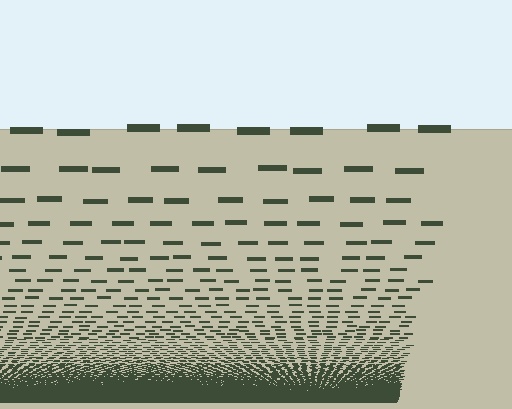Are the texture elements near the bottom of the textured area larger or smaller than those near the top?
Smaller. The gradient is inverted — elements near the bottom are smaller and denser.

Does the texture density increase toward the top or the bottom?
Density increases toward the bottom.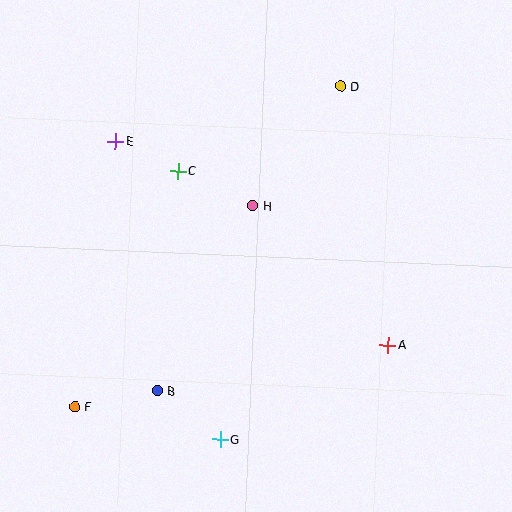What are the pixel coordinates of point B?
Point B is at (157, 391).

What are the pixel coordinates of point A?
Point A is at (388, 345).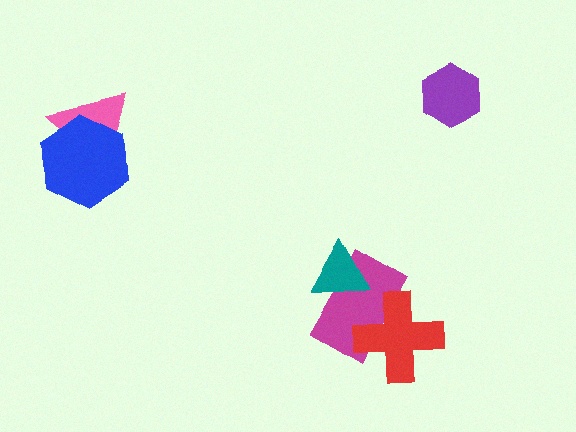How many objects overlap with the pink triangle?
1 object overlaps with the pink triangle.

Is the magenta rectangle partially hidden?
Yes, it is partially covered by another shape.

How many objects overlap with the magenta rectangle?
2 objects overlap with the magenta rectangle.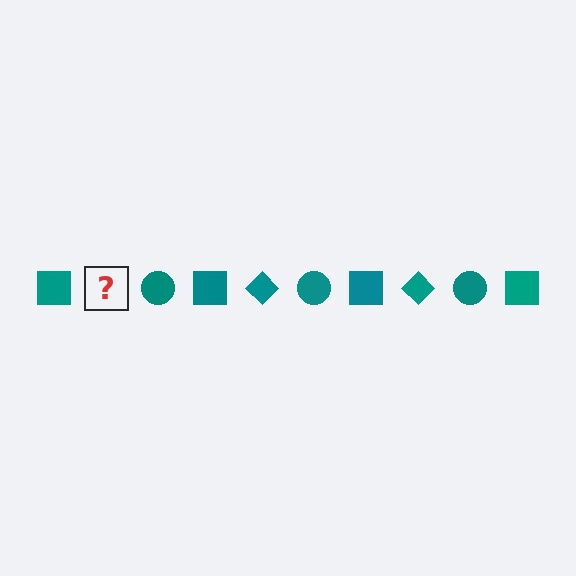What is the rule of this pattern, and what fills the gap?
The rule is that the pattern cycles through square, diamond, circle shapes in teal. The gap should be filled with a teal diamond.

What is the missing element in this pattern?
The missing element is a teal diamond.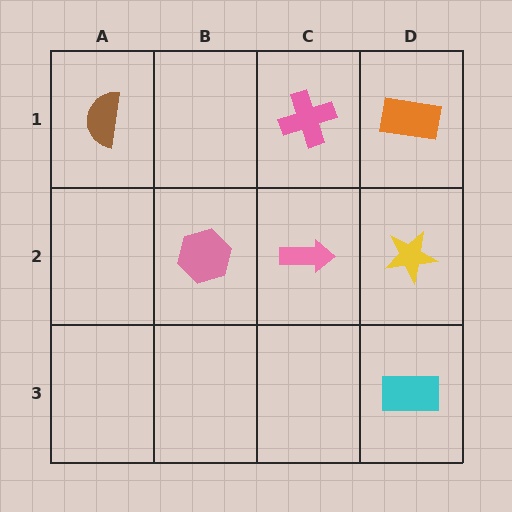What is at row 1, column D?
An orange rectangle.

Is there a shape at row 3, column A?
No, that cell is empty.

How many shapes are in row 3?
1 shape.